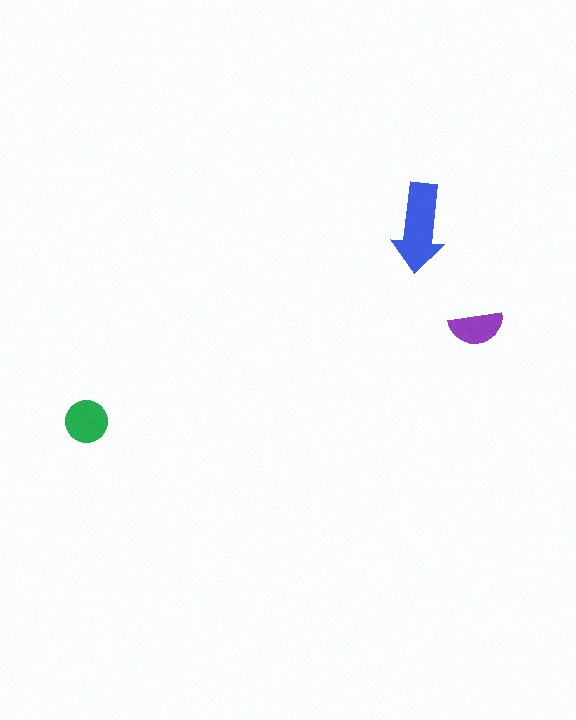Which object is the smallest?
The purple semicircle.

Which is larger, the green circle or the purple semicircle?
The green circle.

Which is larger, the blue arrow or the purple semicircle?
The blue arrow.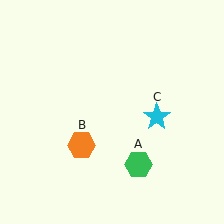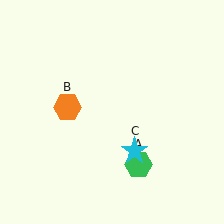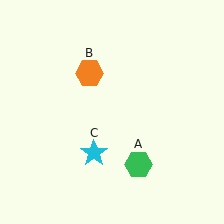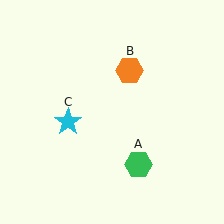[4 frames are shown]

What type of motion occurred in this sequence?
The orange hexagon (object B), cyan star (object C) rotated clockwise around the center of the scene.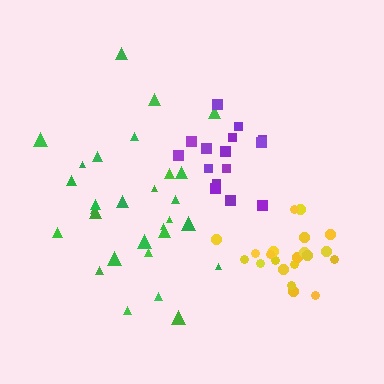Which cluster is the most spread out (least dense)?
Green.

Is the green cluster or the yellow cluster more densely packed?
Yellow.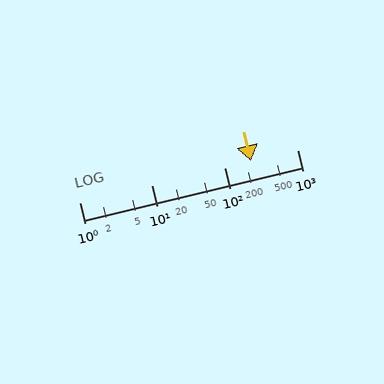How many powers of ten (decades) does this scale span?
The scale spans 3 decades, from 1 to 1000.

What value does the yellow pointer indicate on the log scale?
The pointer indicates approximately 230.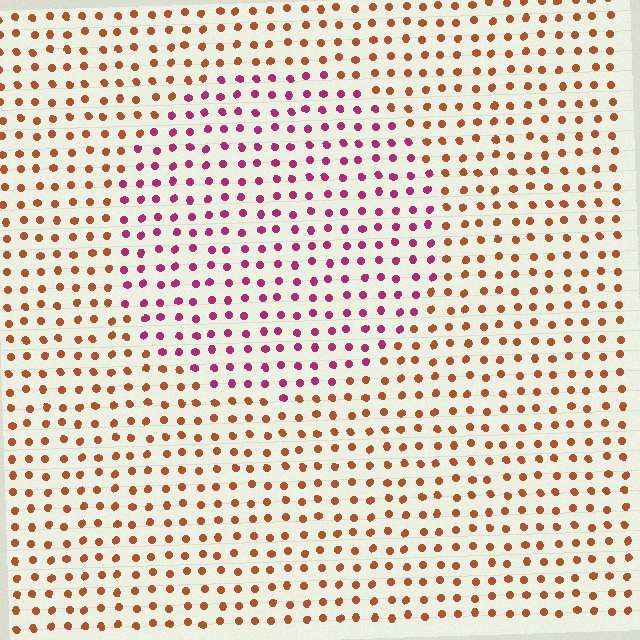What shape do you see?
I see a circle.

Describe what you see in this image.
The image is filled with small brown elements in a uniform arrangement. A circle-shaped region is visible where the elements are tinted to a slightly different hue, forming a subtle color boundary.